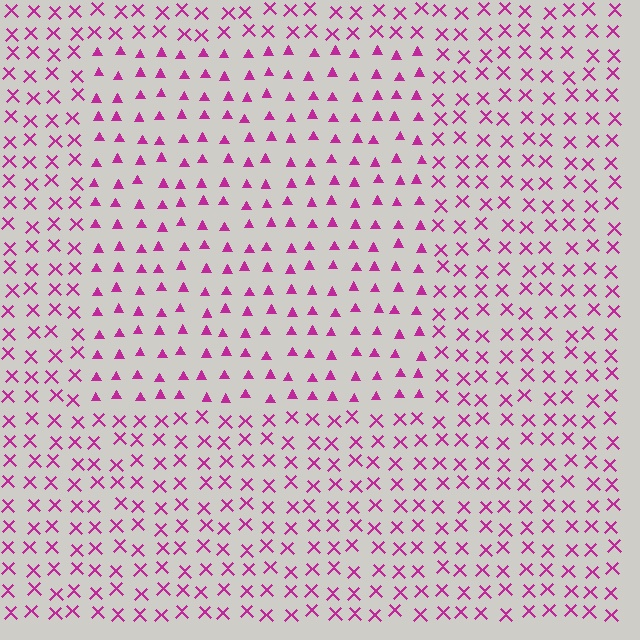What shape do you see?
I see a rectangle.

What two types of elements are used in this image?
The image uses triangles inside the rectangle region and X marks outside it.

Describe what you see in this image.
The image is filled with small magenta elements arranged in a uniform grid. A rectangle-shaped region contains triangles, while the surrounding area contains X marks. The boundary is defined purely by the change in element shape.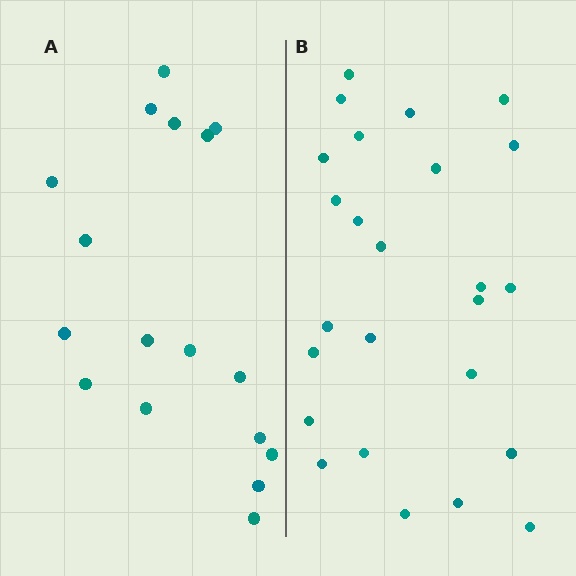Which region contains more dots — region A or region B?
Region B (the right region) has more dots.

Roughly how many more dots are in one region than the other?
Region B has roughly 8 or so more dots than region A.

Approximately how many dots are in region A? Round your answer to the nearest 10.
About 20 dots. (The exact count is 17, which rounds to 20.)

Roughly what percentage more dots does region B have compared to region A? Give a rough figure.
About 45% more.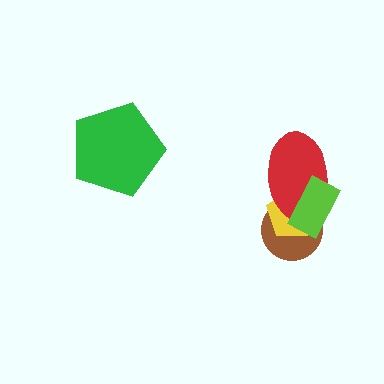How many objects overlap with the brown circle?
3 objects overlap with the brown circle.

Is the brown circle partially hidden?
Yes, it is partially covered by another shape.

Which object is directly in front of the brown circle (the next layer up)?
The yellow pentagon is directly in front of the brown circle.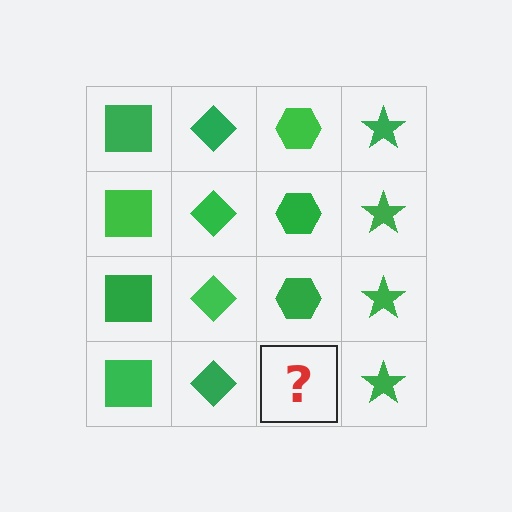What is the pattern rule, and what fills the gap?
The rule is that each column has a consistent shape. The gap should be filled with a green hexagon.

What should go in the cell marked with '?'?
The missing cell should contain a green hexagon.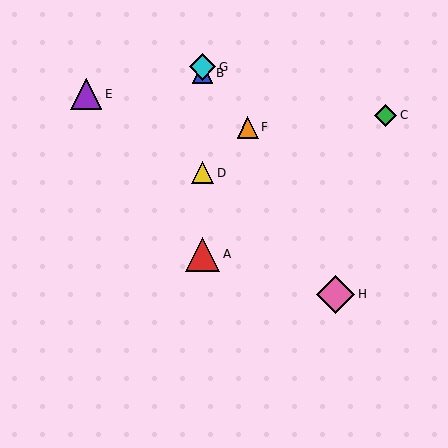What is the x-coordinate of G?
Object G is at x≈203.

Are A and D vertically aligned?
Yes, both are at x≈203.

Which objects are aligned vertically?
Objects A, B, D, G are aligned vertically.